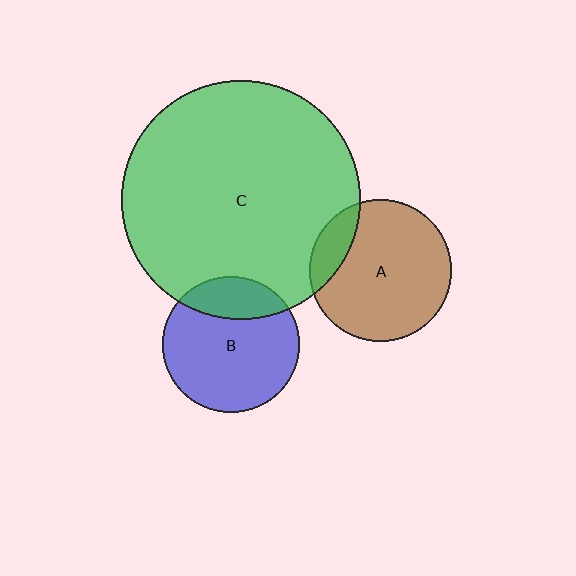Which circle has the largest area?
Circle C (green).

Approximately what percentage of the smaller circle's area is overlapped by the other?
Approximately 15%.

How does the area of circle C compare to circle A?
Approximately 2.8 times.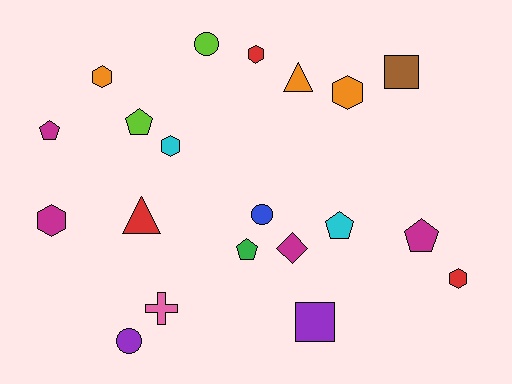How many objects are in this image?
There are 20 objects.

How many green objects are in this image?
There is 1 green object.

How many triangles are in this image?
There are 2 triangles.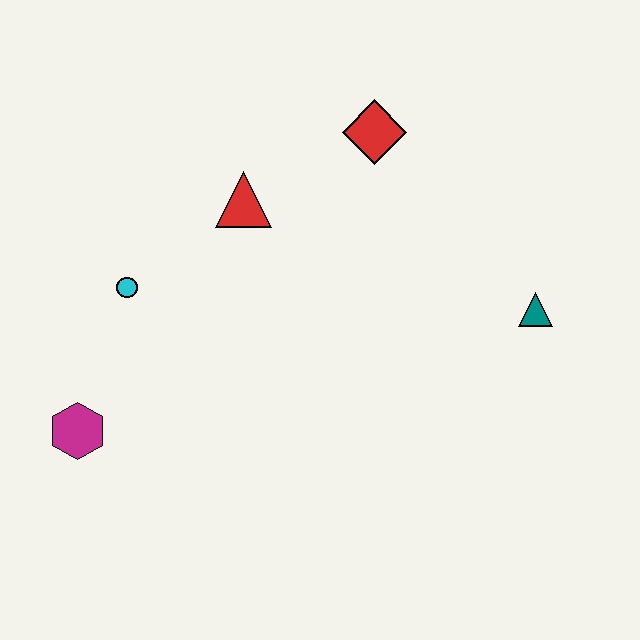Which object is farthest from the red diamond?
The magenta hexagon is farthest from the red diamond.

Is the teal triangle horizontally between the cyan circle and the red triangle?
No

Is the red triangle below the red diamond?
Yes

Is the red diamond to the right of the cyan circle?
Yes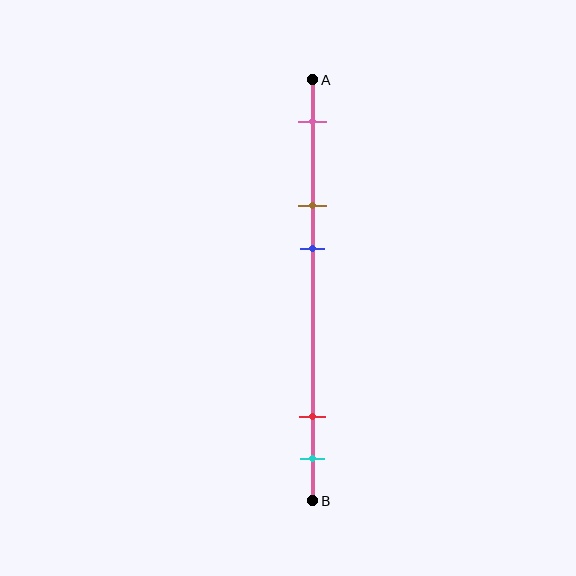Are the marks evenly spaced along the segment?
No, the marks are not evenly spaced.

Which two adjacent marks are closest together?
The red and cyan marks are the closest adjacent pair.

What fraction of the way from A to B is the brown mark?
The brown mark is approximately 30% (0.3) of the way from A to B.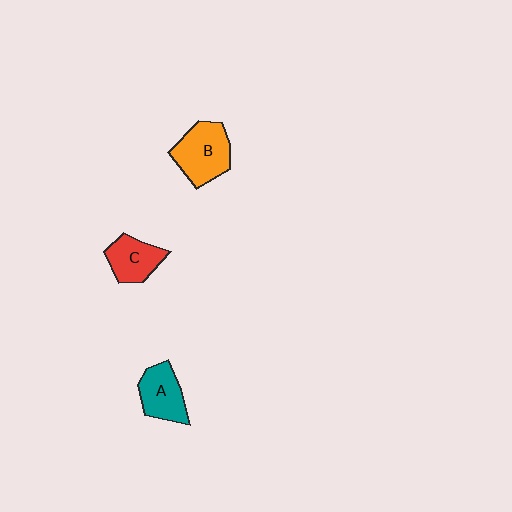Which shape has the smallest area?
Shape C (red).